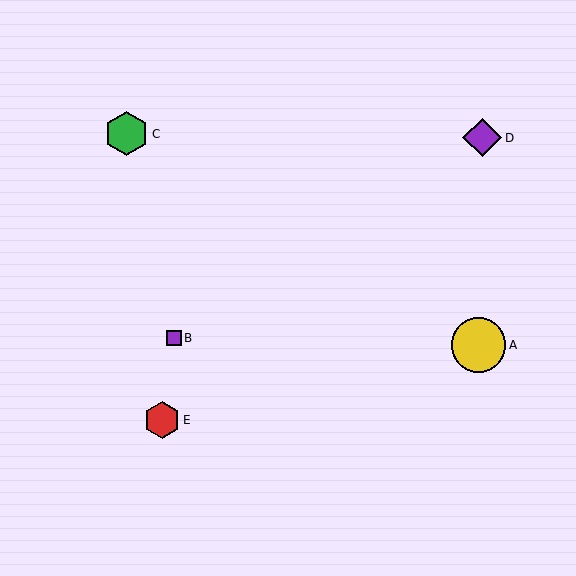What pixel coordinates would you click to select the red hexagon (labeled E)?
Click at (162, 420) to select the red hexagon E.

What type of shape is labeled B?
Shape B is a purple square.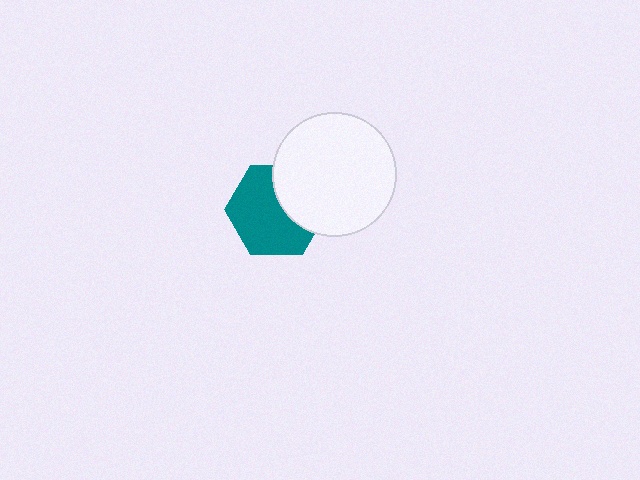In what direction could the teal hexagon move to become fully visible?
The teal hexagon could move toward the lower-left. That would shift it out from behind the white circle entirely.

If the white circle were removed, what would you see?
You would see the complete teal hexagon.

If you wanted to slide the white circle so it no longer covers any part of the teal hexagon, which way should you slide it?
Slide it toward the upper-right — that is the most direct way to separate the two shapes.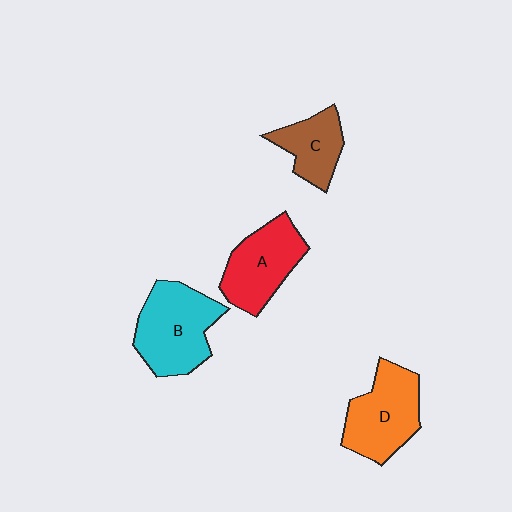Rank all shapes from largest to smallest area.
From largest to smallest: B (cyan), D (orange), A (red), C (brown).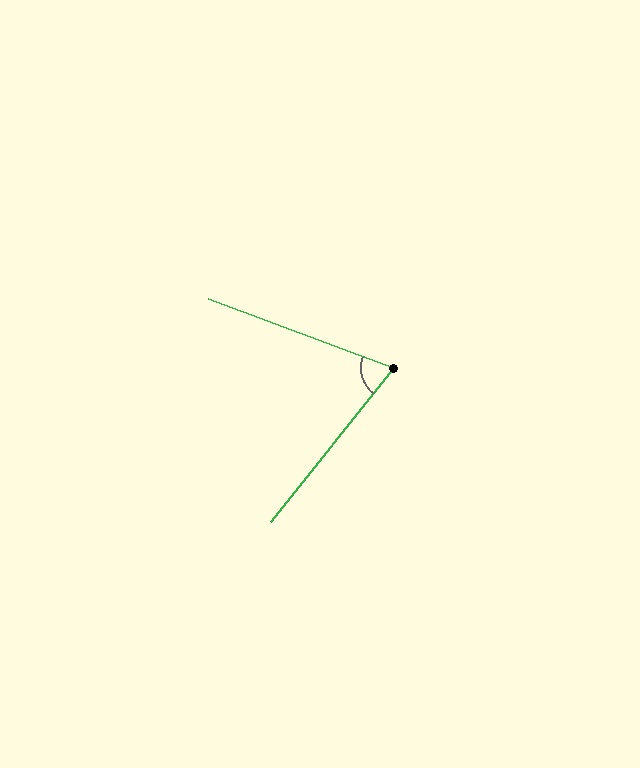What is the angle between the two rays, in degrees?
Approximately 72 degrees.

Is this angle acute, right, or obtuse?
It is acute.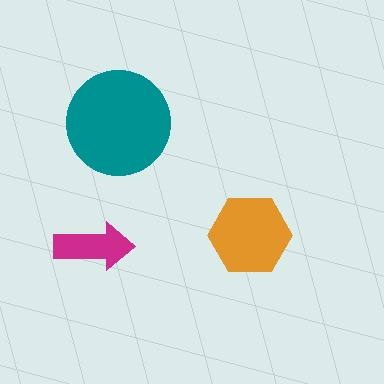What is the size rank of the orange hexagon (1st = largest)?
2nd.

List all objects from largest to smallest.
The teal circle, the orange hexagon, the magenta arrow.